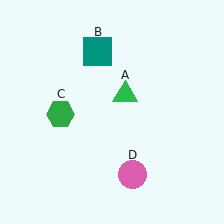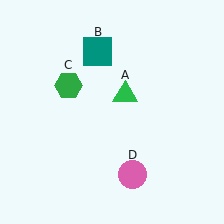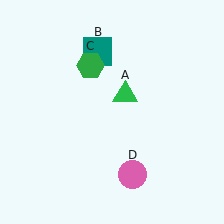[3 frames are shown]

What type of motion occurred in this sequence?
The green hexagon (object C) rotated clockwise around the center of the scene.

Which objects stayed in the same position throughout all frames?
Green triangle (object A) and teal square (object B) and pink circle (object D) remained stationary.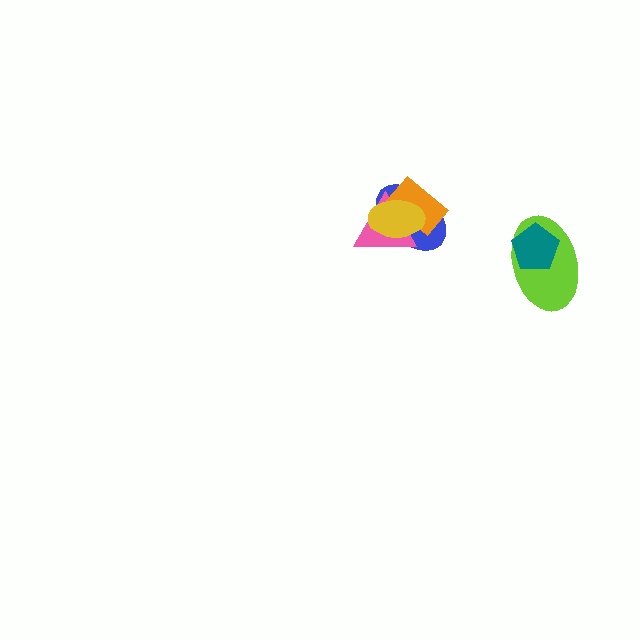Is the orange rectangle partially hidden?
Yes, it is partially covered by another shape.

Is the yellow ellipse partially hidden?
No, no other shape covers it.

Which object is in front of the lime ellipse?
The teal pentagon is in front of the lime ellipse.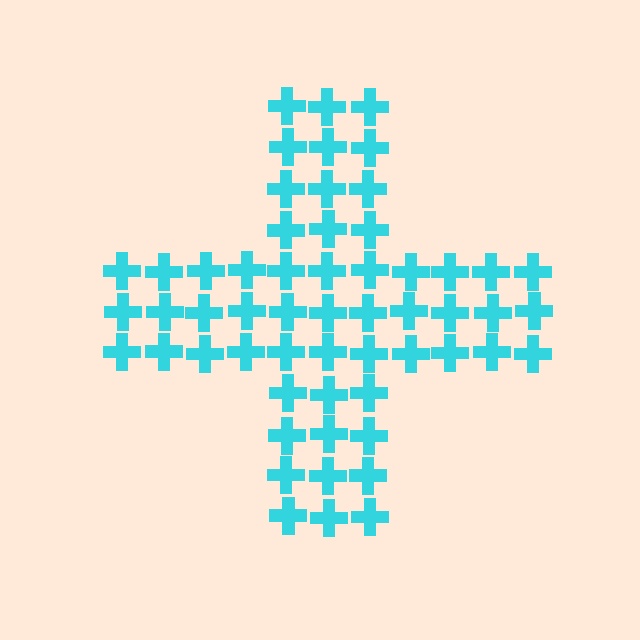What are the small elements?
The small elements are crosses.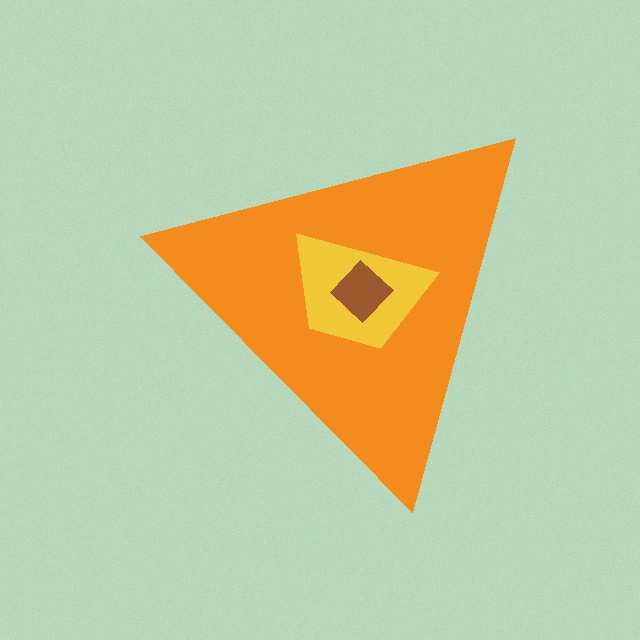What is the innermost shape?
The brown diamond.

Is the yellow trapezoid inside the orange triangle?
Yes.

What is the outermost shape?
The orange triangle.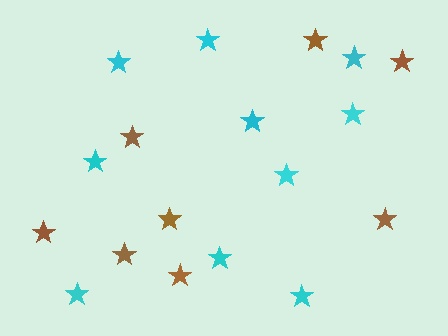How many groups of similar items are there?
There are 2 groups: one group of brown stars (8) and one group of cyan stars (10).